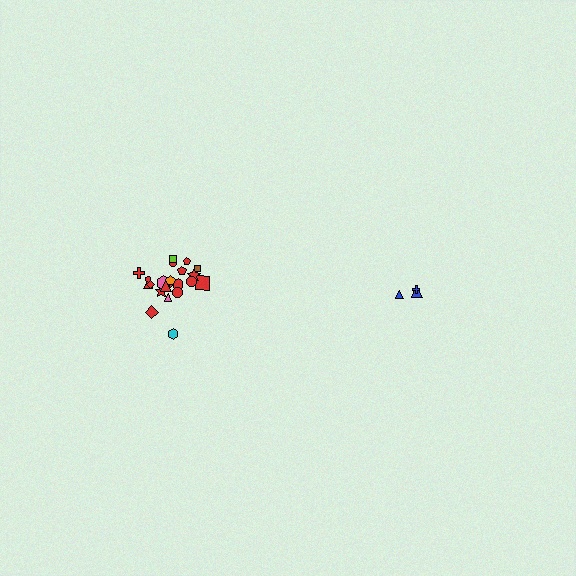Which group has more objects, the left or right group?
The left group.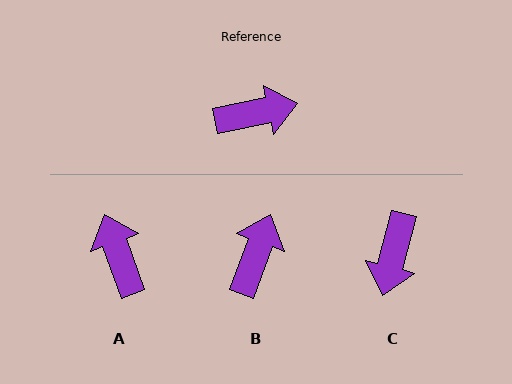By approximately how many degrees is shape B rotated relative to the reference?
Approximately 58 degrees counter-clockwise.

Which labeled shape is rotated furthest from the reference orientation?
C, about 116 degrees away.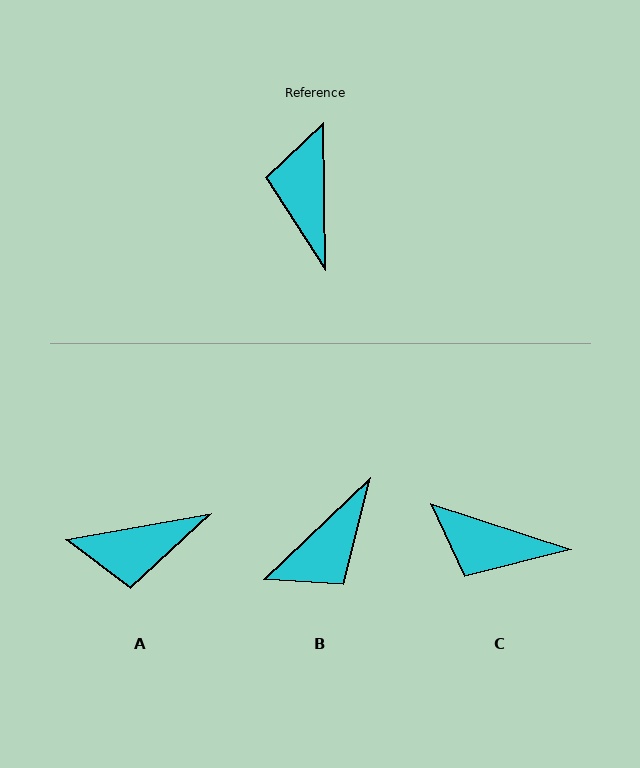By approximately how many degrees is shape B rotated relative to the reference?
Approximately 133 degrees counter-clockwise.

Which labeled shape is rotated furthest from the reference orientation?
B, about 133 degrees away.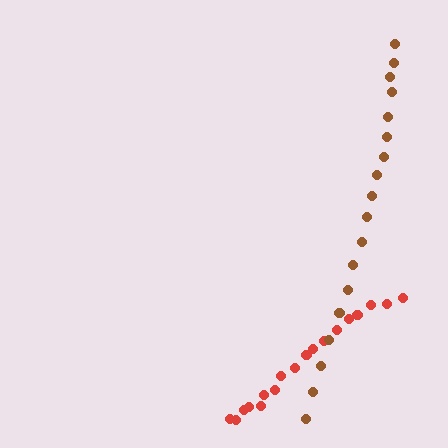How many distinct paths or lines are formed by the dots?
There are 2 distinct paths.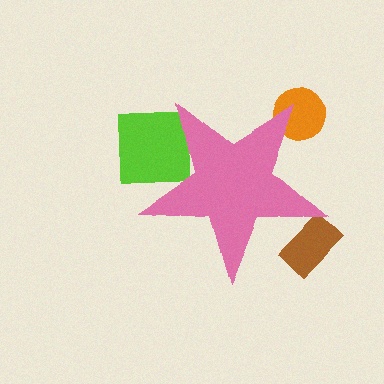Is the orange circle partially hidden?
Yes, the orange circle is partially hidden behind the pink star.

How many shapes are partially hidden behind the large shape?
3 shapes are partially hidden.